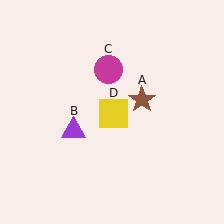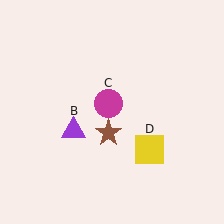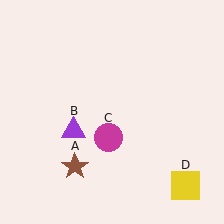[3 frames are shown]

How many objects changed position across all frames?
3 objects changed position: brown star (object A), magenta circle (object C), yellow square (object D).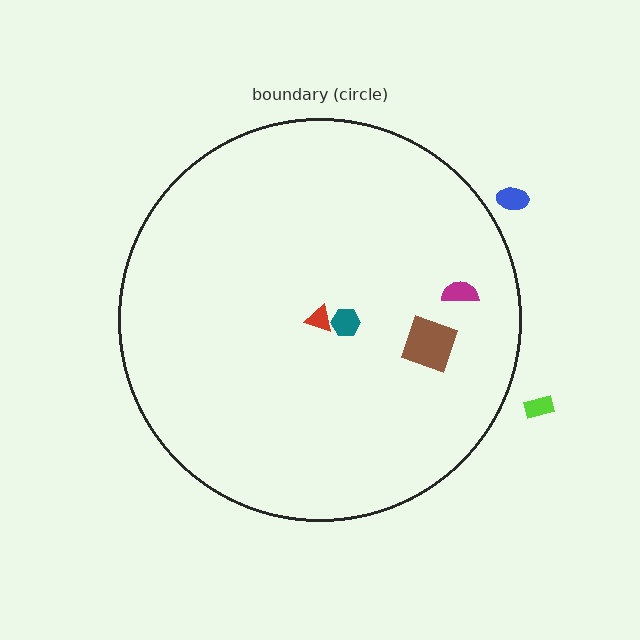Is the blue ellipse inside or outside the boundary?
Outside.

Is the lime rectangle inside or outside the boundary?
Outside.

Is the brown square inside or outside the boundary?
Inside.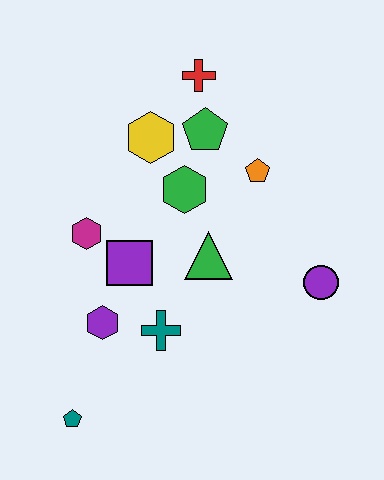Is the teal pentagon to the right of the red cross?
No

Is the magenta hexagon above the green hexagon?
No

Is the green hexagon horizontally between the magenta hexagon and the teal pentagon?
No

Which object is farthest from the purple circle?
The teal pentagon is farthest from the purple circle.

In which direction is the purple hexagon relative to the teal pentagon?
The purple hexagon is above the teal pentagon.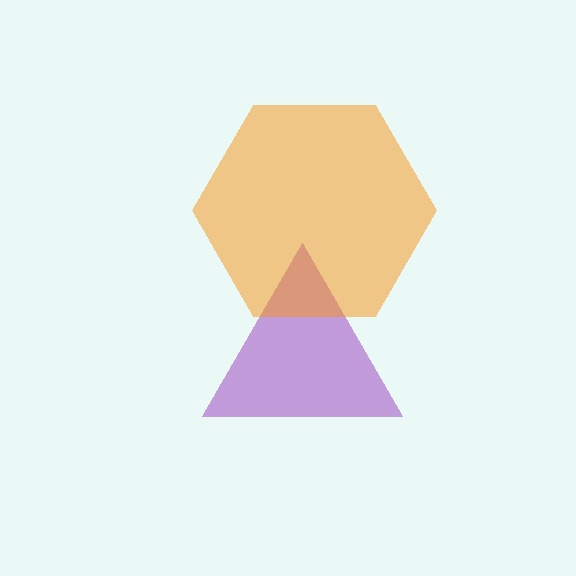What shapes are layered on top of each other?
The layered shapes are: a purple triangle, an orange hexagon.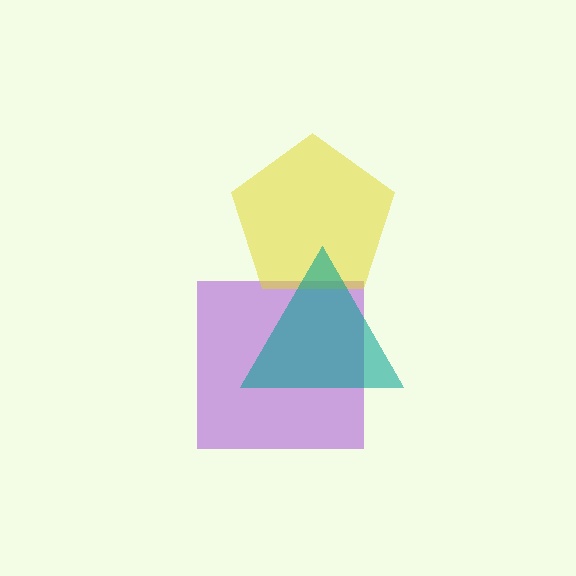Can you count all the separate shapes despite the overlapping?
Yes, there are 3 separate shapes.